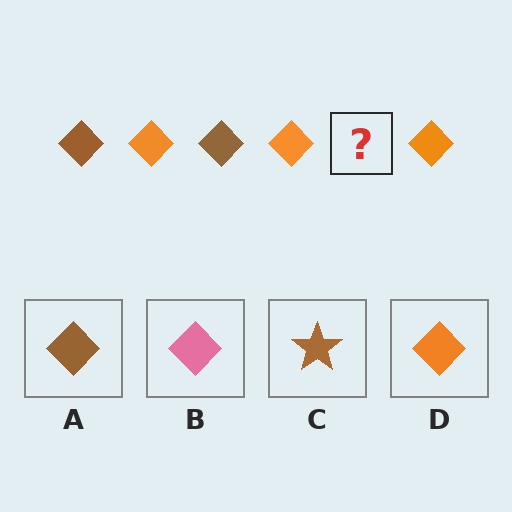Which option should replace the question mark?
Option A.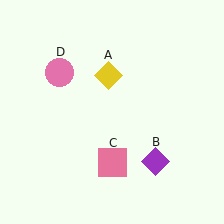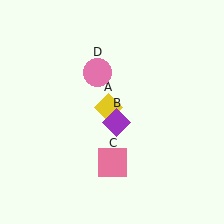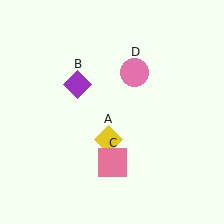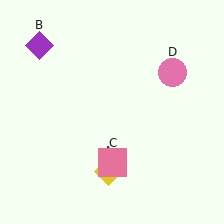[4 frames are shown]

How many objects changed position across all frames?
3 objects changed position: yellow diamond (object A), purple diamond (object B), pink circle (object D).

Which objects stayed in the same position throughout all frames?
Pink square (object C) remained stationary.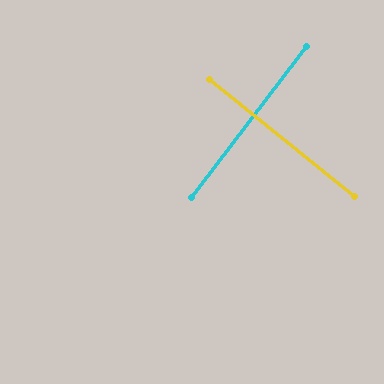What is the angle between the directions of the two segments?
Approximately 89 degrees.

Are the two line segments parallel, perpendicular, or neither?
Perpendicular — they meet at approximately 89°.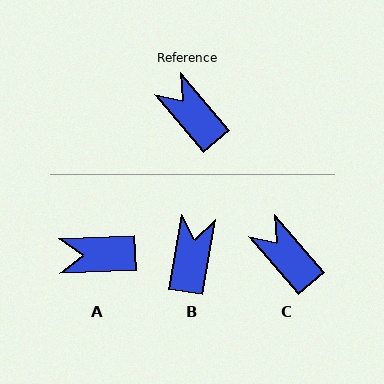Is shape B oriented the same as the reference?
No, it is off by about 51 degrees.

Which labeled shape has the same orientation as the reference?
C.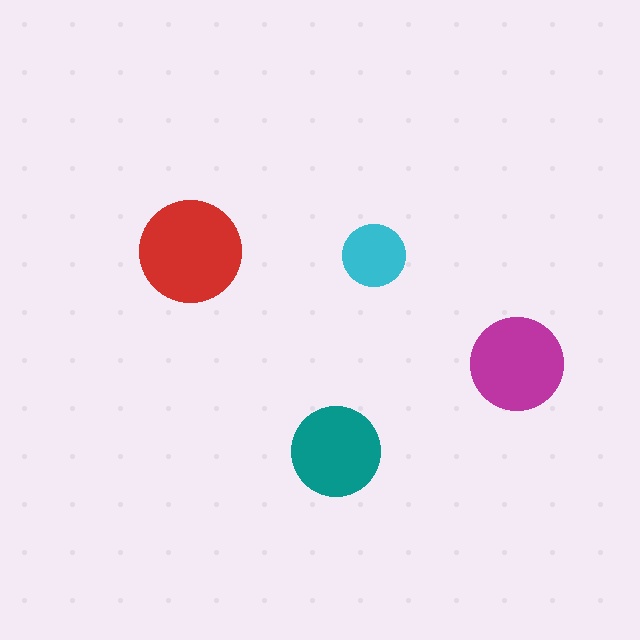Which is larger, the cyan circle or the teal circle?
The teal one.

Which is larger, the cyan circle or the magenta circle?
The magenta one.